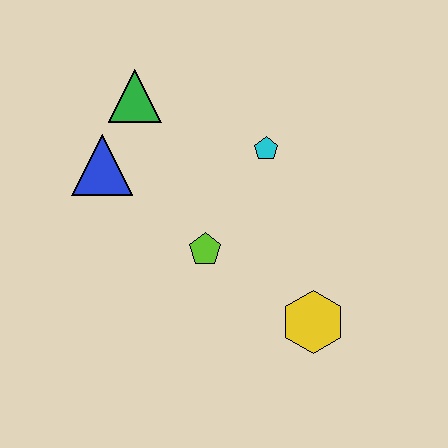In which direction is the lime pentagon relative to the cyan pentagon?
The lime pentagon is below the cyan pentagon.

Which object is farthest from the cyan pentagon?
The yellow hexagon is farthest from the cyan pentagon.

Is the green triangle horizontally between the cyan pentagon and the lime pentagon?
No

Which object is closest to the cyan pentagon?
The lime pentagon is closest to the cyan pentagon.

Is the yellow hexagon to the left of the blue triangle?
No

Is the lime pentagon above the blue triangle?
No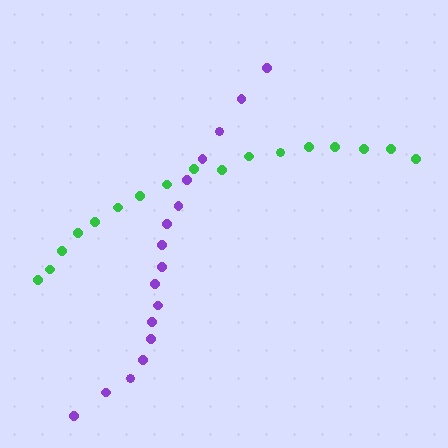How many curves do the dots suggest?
There are 2 distinct paths.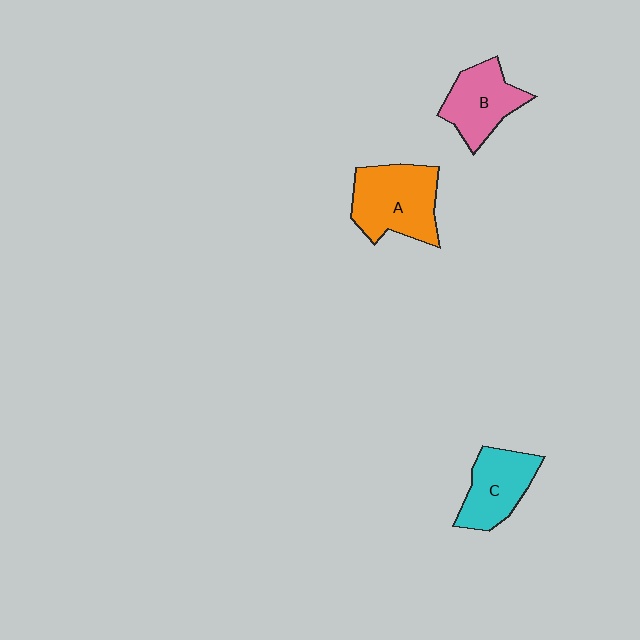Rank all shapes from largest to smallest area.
From largest to smallest: A (orange), B (pink), C (cyan).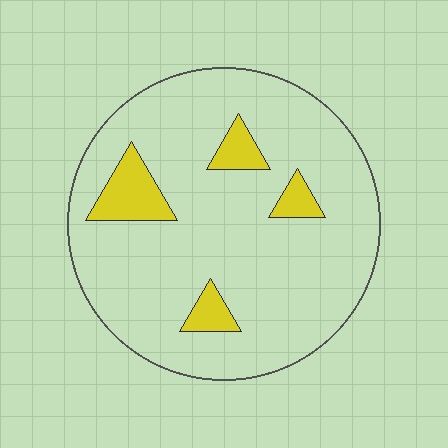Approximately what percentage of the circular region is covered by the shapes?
Approximately 10%.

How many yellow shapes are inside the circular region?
4.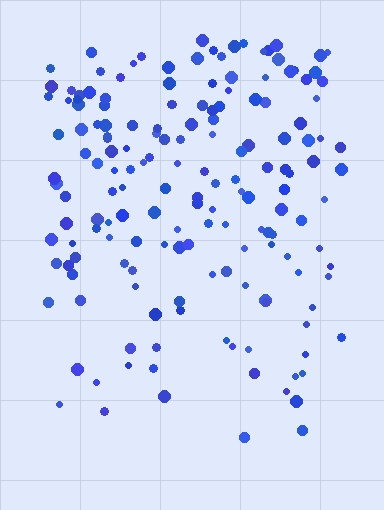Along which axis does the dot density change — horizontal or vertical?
Vertical.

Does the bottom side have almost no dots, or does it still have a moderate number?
Still a moderate number, just noticeably fewer than the top.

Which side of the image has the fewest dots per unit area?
The bottom.